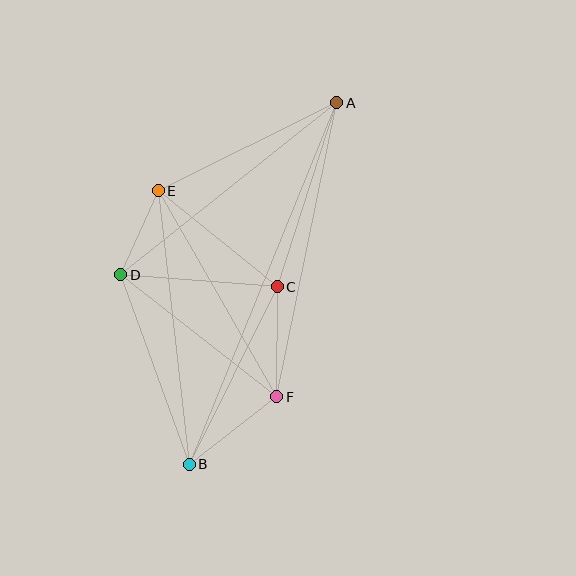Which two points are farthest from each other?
Points A and B are farthest from each other.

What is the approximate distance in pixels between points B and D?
The distance between B and D is approximately 202 pixels.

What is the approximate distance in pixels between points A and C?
The distance between A and C is approximately 193 pixels.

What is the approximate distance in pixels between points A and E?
The distance between A and E is approximately 199 pixels.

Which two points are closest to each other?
Points D and E are closest to each other.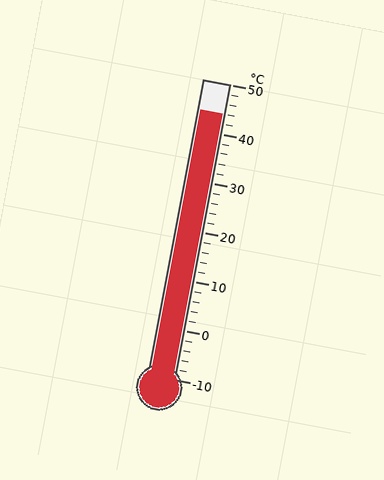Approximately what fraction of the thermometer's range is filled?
The thermometer is filled to approximately 90% of its range.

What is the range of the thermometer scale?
The thermometer scale ranges from -10°C to 50°C.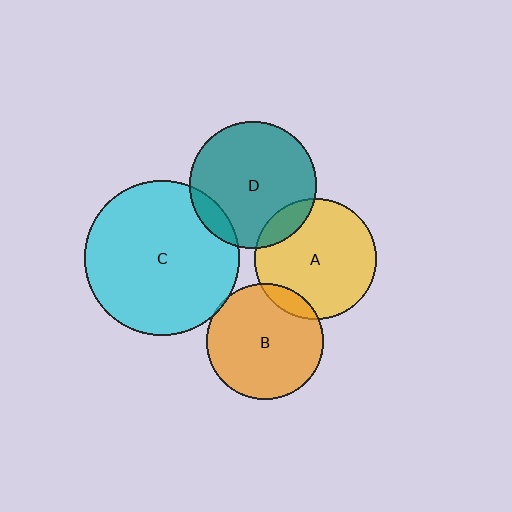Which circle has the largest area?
Circle C (cyan).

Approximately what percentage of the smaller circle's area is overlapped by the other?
Approximately 10%.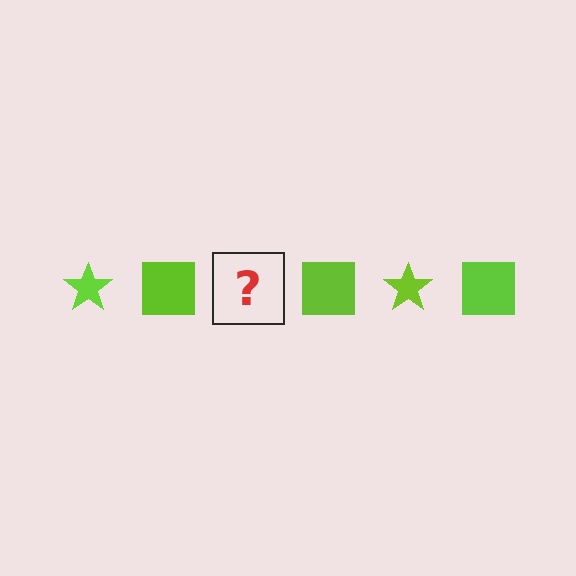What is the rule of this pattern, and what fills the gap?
The rule is that the pattern cycles through star, square shapes in lime. The gap should be filled with a lime star.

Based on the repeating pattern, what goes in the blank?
The blank should be a lime star.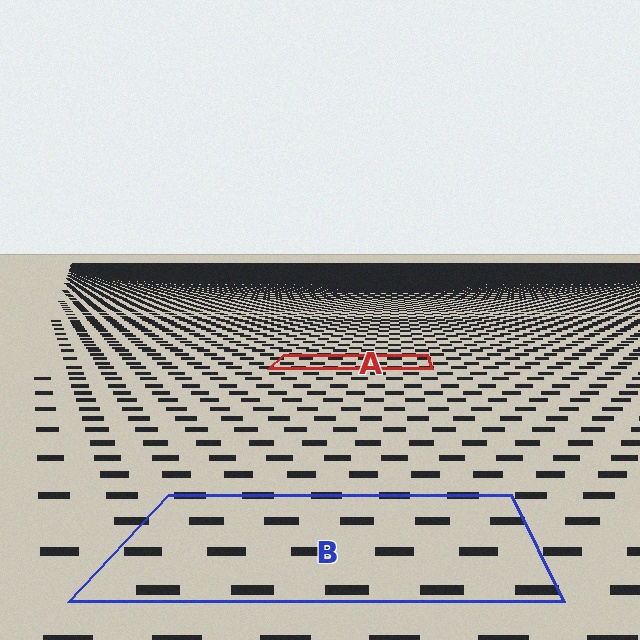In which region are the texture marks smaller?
The texture marks are smaller in region A, because it is farther away.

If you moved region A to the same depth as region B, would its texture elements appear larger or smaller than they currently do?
They would appear larger. At a closer depth, the same texture elements are projected at a bigger on-screen size.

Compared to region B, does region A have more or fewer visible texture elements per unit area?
Region A has more texture elements per unit area — they are packed more densely because it is farther away.